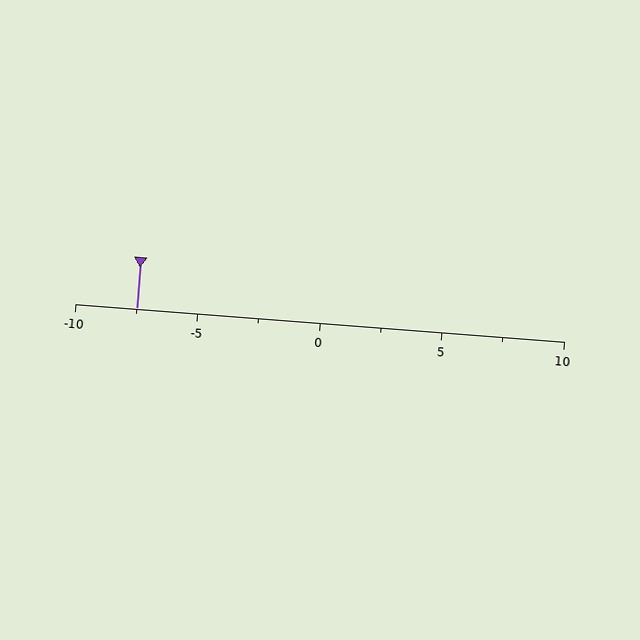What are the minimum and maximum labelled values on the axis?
The axis runs from -10 to 10.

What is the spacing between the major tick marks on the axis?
The major ticks are spaced 5 apart.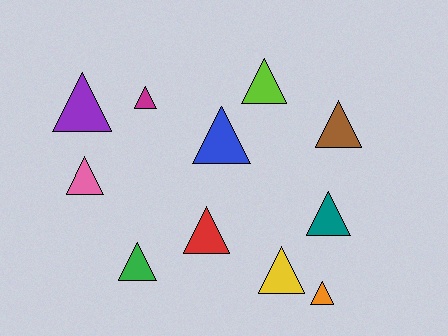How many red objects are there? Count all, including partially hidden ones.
There is 1 red object.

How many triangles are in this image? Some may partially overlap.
There are 11 triangles.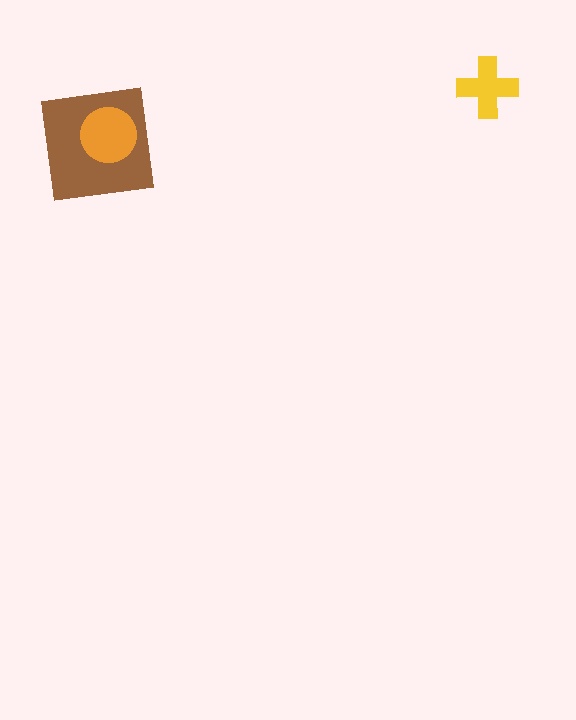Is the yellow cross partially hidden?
No, no other shape covers it.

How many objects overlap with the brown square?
1 object overlaps with the brown square.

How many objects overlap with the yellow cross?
0 objects overlap with the yellow cross.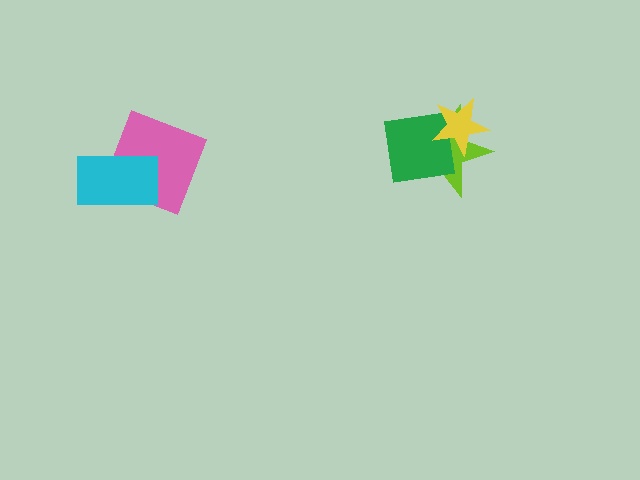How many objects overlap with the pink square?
1 object overlaps with the pink square.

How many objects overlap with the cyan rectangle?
1 object overlaps with the cyan rectangle.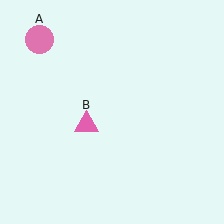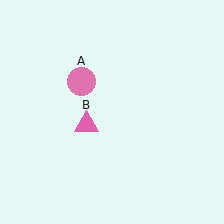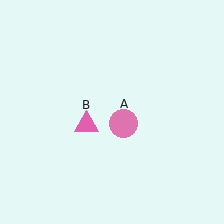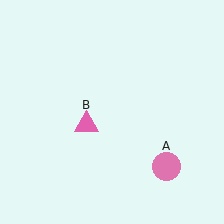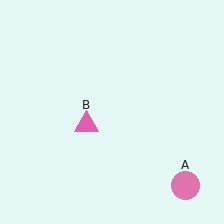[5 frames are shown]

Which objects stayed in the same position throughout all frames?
Pink triangle (object B) remained stationary.